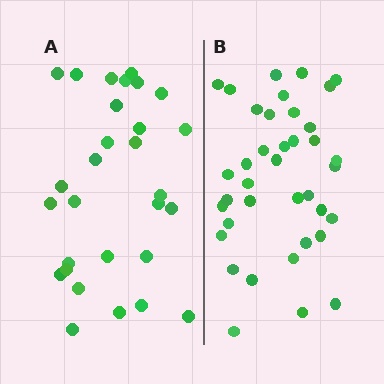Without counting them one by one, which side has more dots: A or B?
Region B (the right region) has more dots.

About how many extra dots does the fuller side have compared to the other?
Region B has roughly 8 or so more dots than region A.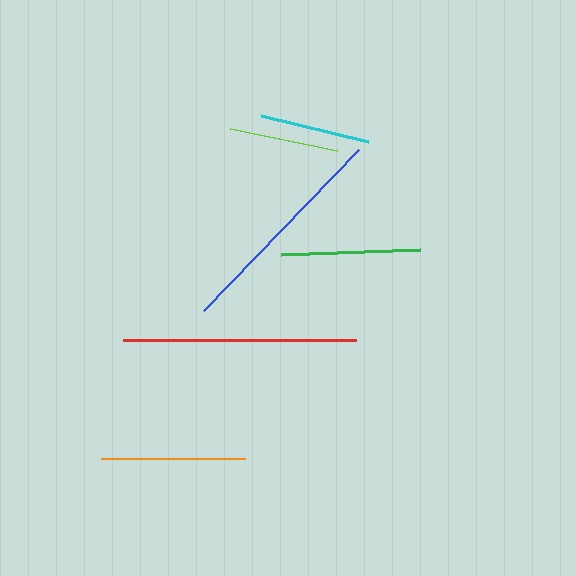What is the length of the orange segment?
The orange segment is approximately 143 pixels long.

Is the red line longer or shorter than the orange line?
The red line is longer than the orange line.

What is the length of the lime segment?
The lime segment is approximately 109 pixels long.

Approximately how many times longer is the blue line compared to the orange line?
The blue line is approximately 1.6 times the length of the orange line.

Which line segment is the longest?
The red line is the longest at approximately 232 pixels.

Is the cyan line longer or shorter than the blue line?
The blue line is longer than the cyan line.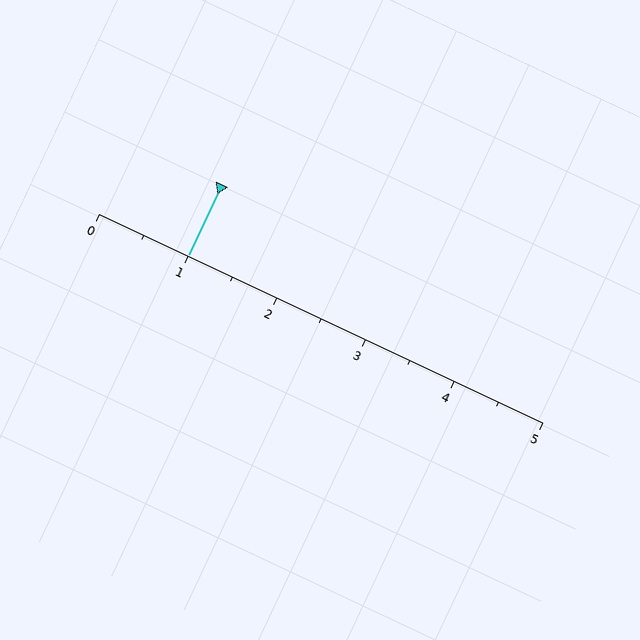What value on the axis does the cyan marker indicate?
The marker indicates approximately 1.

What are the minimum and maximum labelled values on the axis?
The axis runs from 0 to 5.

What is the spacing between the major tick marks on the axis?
The major ticks are spaced 1 apart.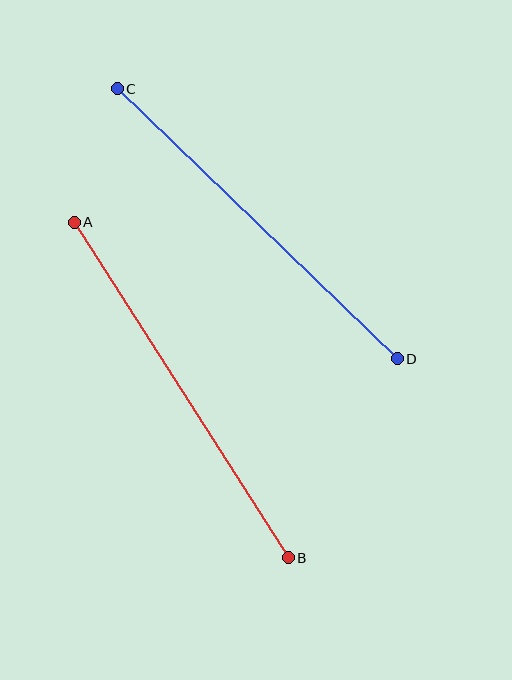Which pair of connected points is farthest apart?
Points A and B are farthest apart.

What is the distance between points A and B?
The distance is approximately 398 pixels.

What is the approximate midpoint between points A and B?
The midpoint is at approximately (181, 390) pixels.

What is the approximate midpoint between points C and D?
The midpoint is at approximately (257, 224) pixels.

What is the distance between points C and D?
The distance is approximately 389 pixels.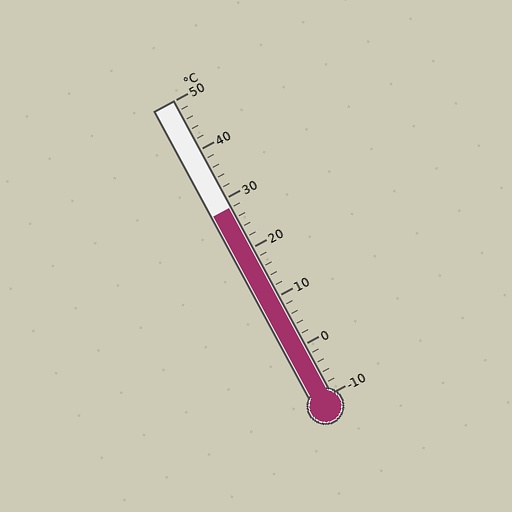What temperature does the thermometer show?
The thermometer shows approximately 28°C.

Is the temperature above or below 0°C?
The temperature is above 0°C.